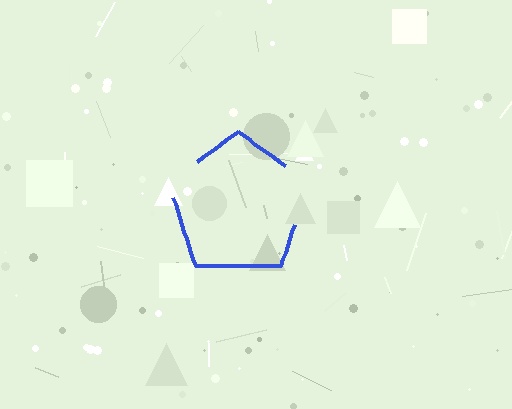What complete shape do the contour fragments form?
The contour fragments form a pentagon.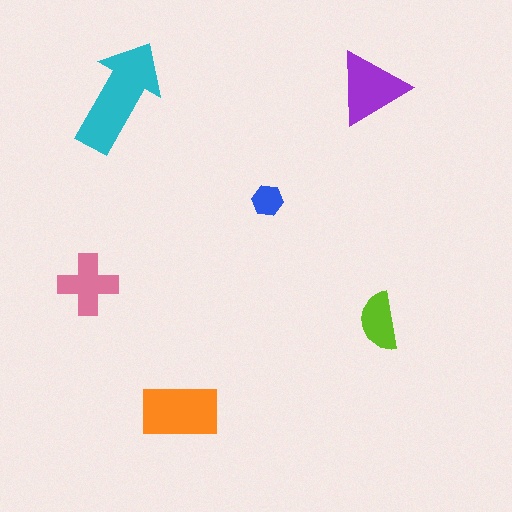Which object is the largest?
The cyan arrow.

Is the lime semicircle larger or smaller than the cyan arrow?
Smaller.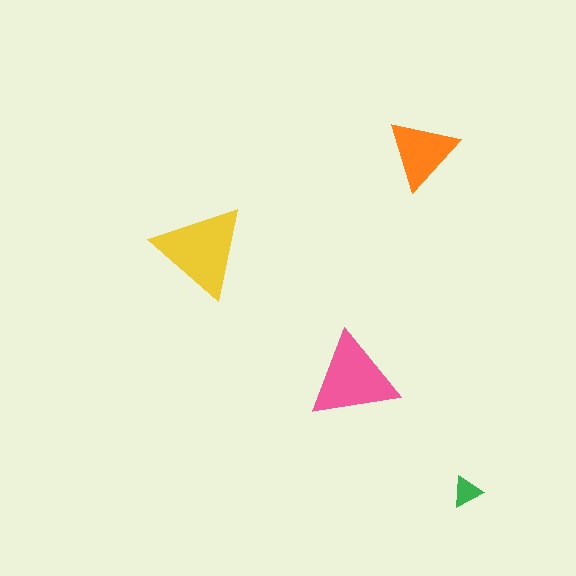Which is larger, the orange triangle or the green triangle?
The orange one.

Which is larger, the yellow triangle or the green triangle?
The yellow one.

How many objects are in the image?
There are 4 objects in the image.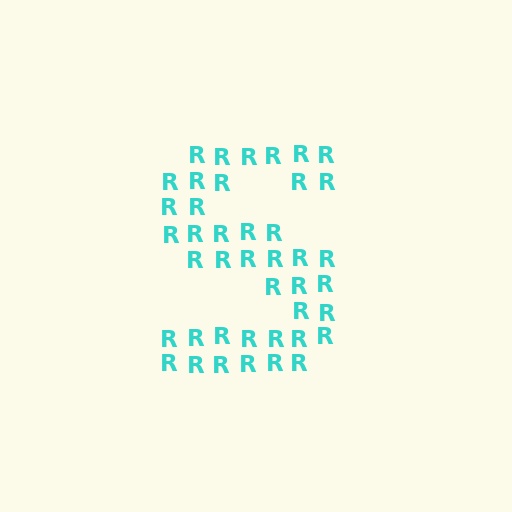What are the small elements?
The small elements are letter R's.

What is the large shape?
The large shape is the letter S.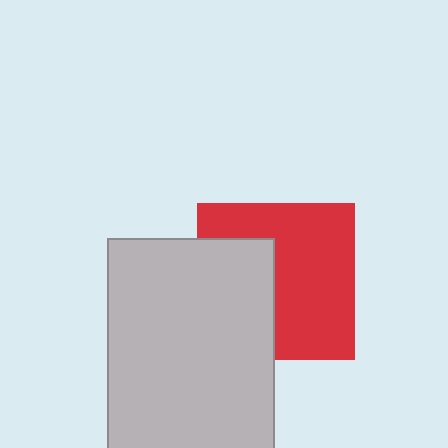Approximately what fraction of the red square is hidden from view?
Roughly 39% of the red square is hidden behind the light gray rectangle.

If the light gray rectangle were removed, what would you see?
You would see the complete red square.